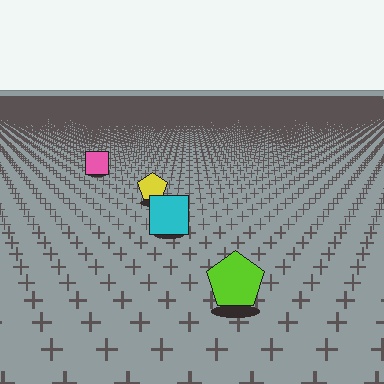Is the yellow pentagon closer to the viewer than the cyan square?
No. The cyan square is closer — you can tell from the texture gradient: the ground texture is coarser near it.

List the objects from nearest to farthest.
From nearest to farthest: the lime pentagon, the cyan square, the yellow pentagon, the pink square.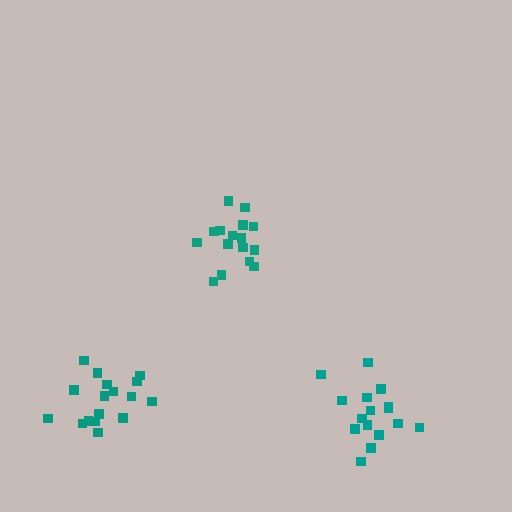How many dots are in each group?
Group 1: 16 dots, Group 2: 16 dots, Group 3: 17 dots (49 total).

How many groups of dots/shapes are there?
There are 3 groups.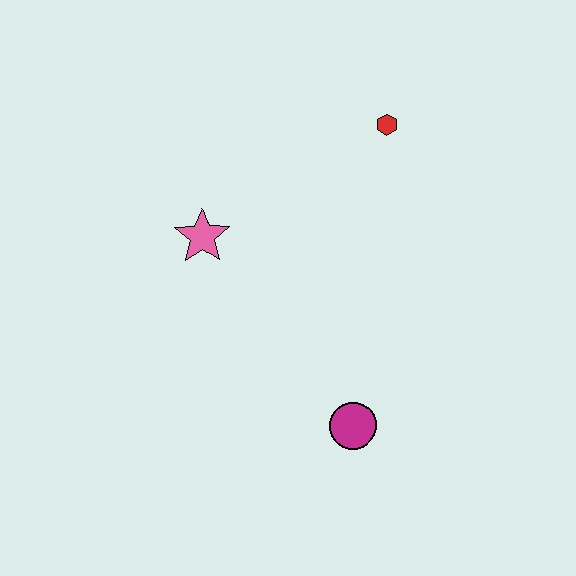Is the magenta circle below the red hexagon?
Yes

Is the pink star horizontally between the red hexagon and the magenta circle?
No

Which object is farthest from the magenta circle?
The red hexagon is farthest from the magenta circle.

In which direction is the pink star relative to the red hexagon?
The pink star is to the left of the red hexagon.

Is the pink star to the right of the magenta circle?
No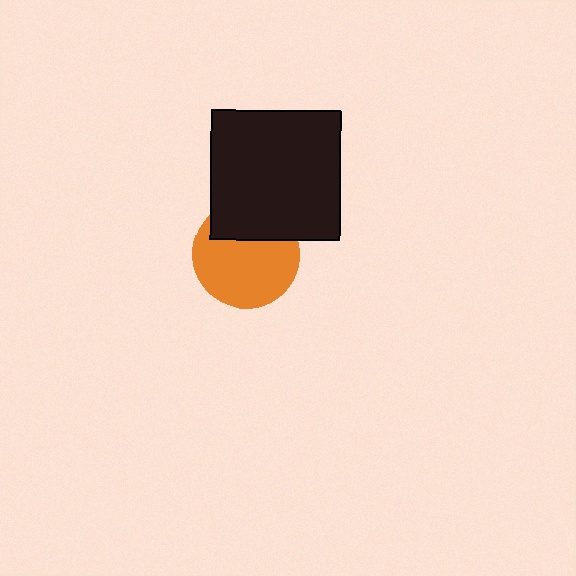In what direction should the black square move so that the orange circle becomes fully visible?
The black square should move up. That is the shortest direction to clear the overlap and leave the orange circle fully visible.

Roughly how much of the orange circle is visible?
Most of it is visible (roughly 69%).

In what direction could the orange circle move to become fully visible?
The orange circle could move down. That would shift it out from behind the black square entirely.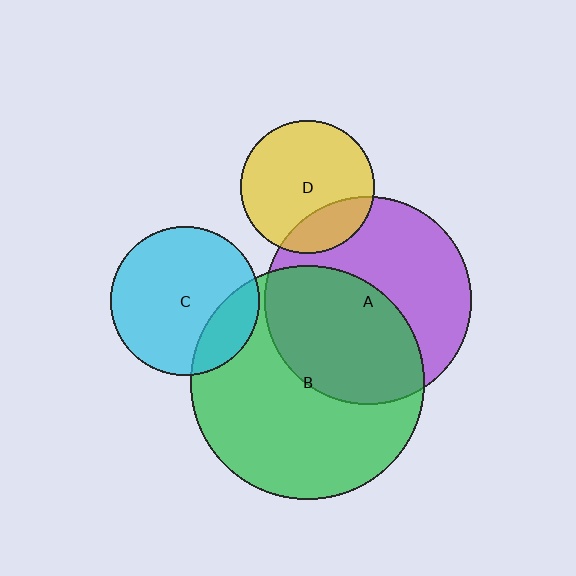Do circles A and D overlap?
Yes.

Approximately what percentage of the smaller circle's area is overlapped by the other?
Approximately 20%.